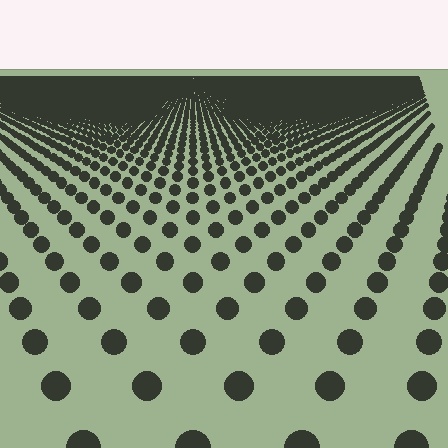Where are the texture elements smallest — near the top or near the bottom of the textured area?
Near the top.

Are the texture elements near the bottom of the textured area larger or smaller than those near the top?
Larger. Near the bottom, elements are closer to the viewer and appear at a bigger on-screen size.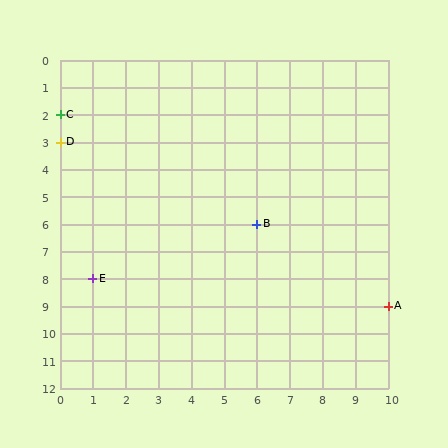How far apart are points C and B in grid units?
Points C and B are 6 columns and 4 rows apart (about 7.2 grid units diagonally).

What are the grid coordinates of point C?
Point C is at grid coordinates (0, 2).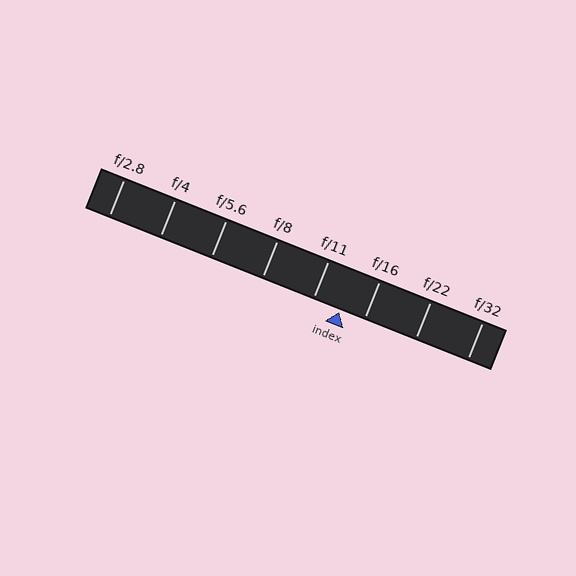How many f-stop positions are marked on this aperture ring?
There are 8 f-stop positions marked.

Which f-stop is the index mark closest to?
The index mark is closest to f/16.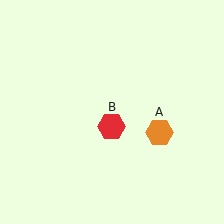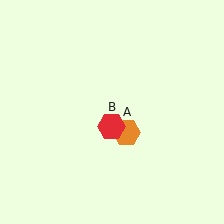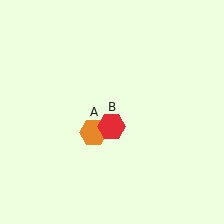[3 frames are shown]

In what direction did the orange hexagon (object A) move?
The orange hexagon (object A) moved left.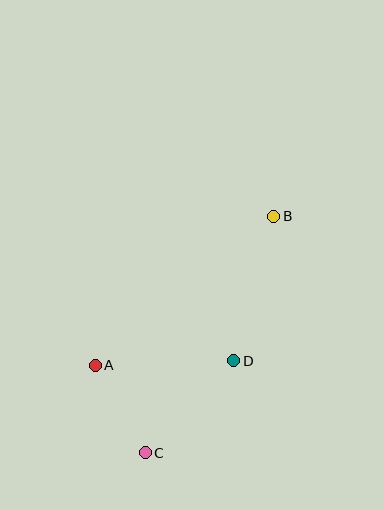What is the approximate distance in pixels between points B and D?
The distance between B and D is approximately 150 pixels.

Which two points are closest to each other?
Points A and C are closest to each other.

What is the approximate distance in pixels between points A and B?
The distance between A and B is approximately 232 pixels.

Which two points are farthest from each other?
Points B and C are farthest from each other.